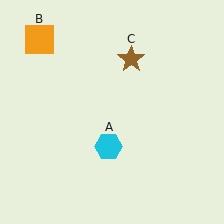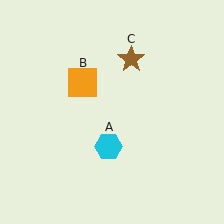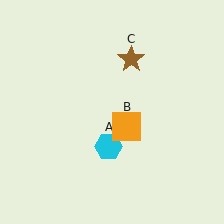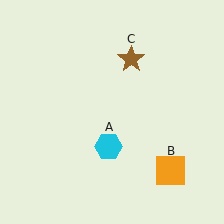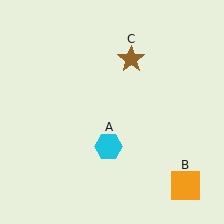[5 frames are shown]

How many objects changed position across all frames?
1 object changed position: orange square (object B).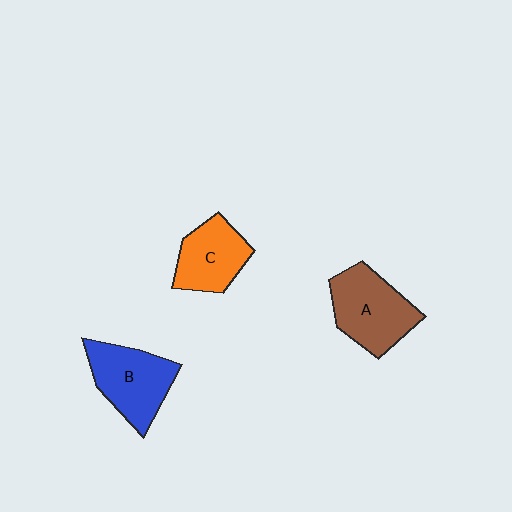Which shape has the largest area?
Shape A (brown).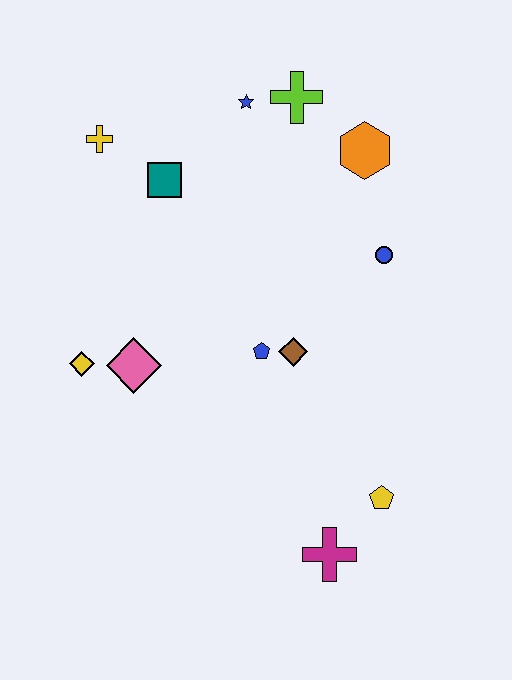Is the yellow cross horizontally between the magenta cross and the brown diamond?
No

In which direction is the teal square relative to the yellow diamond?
The teal square is above the yellow diamond.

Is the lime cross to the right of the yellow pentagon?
No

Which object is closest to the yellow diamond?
The pink diamond is closest to the yellow diamond.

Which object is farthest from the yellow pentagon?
The yellow cross is farthest from the yellow pentagon.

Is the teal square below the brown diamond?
No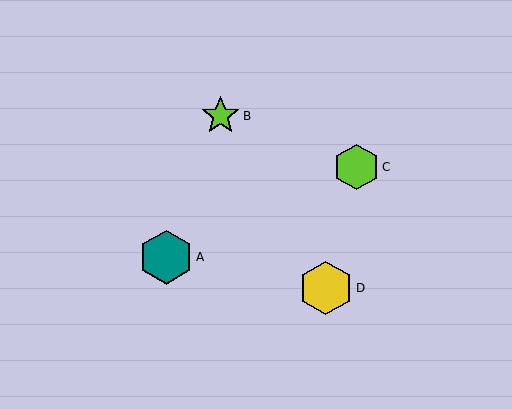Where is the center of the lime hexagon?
The center of the lime hexagon is at (356, 167).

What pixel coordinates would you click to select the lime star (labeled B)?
Click at (220, 116) to select the lime star B.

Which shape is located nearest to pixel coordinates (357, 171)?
The lime hexagon (labeled C) at (356, 167) is nearest to that location.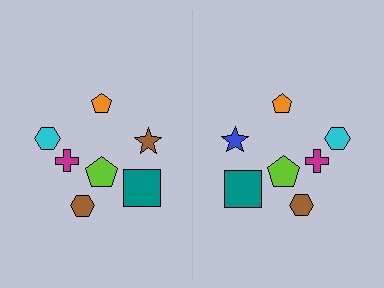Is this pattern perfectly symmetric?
No, the pattern is not perfectly symmetric. The blue star on the right side breaks the symmetry — its mirror counterpart is brown.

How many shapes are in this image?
There are 14 shapes in this image.